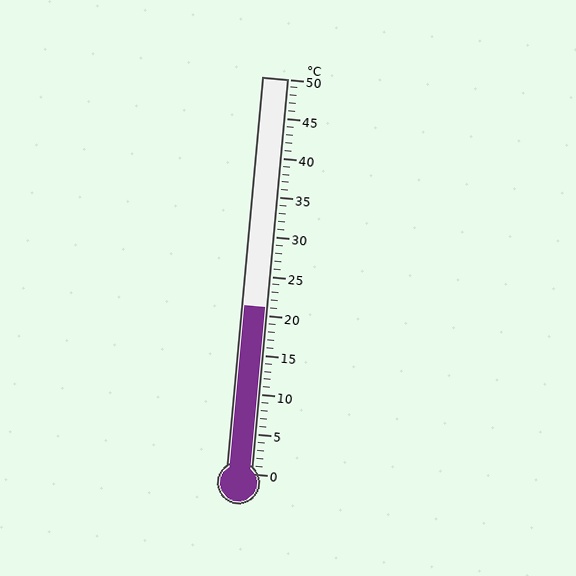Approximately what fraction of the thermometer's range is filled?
The thermometer is filled to approximately 40% of its range.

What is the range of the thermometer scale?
The thermometer scale ranges from 0°C to 50°C.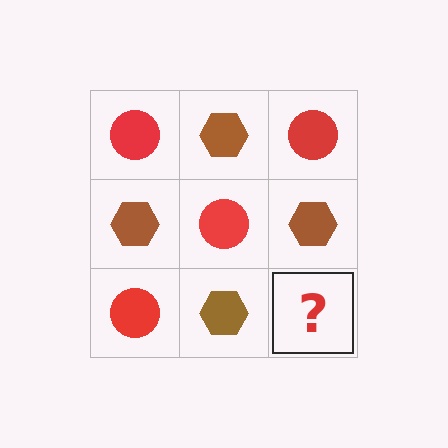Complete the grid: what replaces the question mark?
The question mark should be replaced with a red circle.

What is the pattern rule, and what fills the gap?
The rule is that it alternates red circle and brown hexagon in a checkerboard pattern. The gap should be filled with a red circle.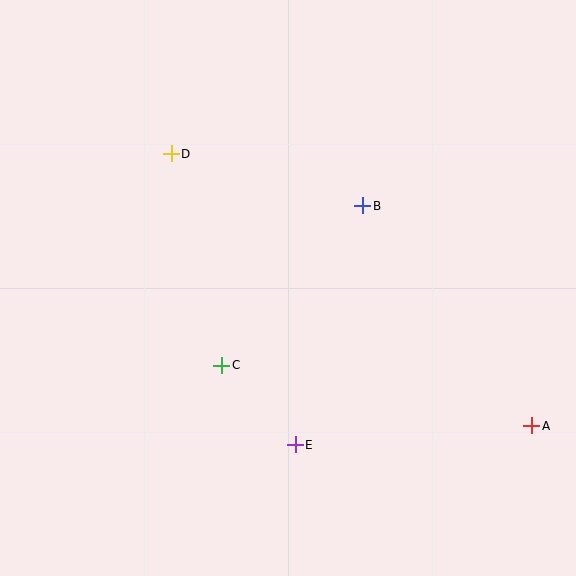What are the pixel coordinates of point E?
Point E is at (295, 445).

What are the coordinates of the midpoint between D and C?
The midpoint between D and C is at (196, 260).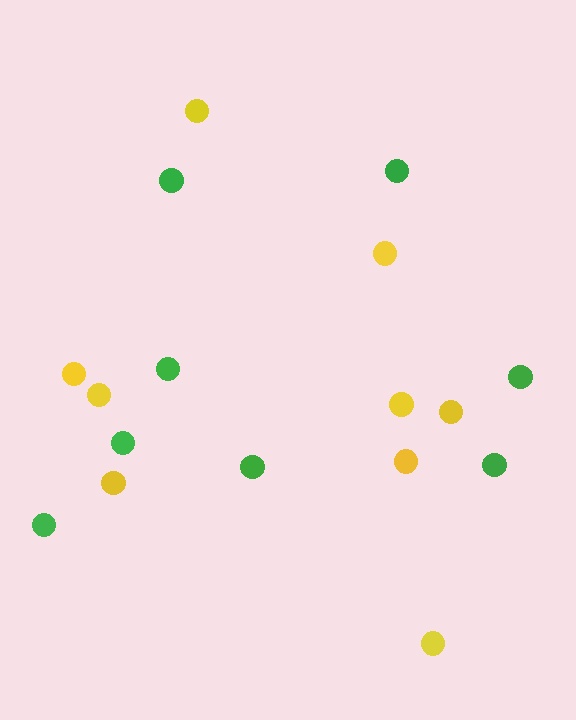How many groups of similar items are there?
There are 2 groups: one group of green circles (8) and one group of yellow circles (9).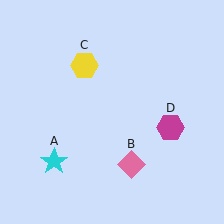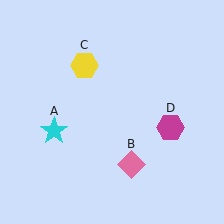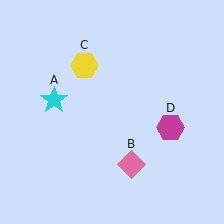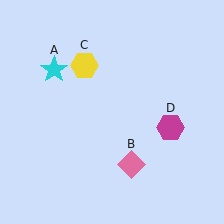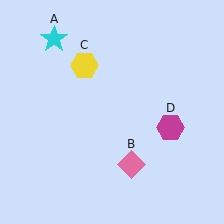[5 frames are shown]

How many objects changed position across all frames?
1 object changed position: cyan star (object A).